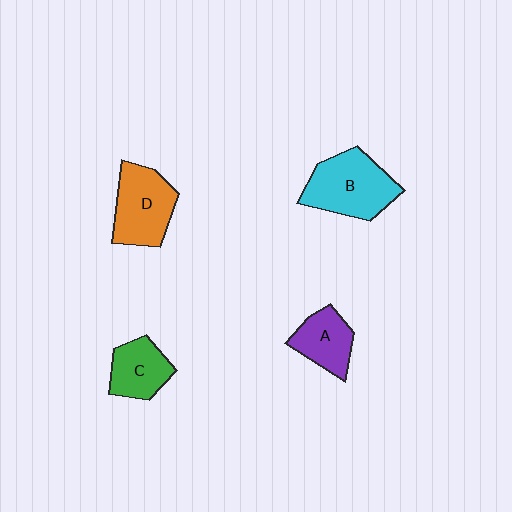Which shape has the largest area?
Shape B (cyan).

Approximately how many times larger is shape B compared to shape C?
Approximately 1.6 times.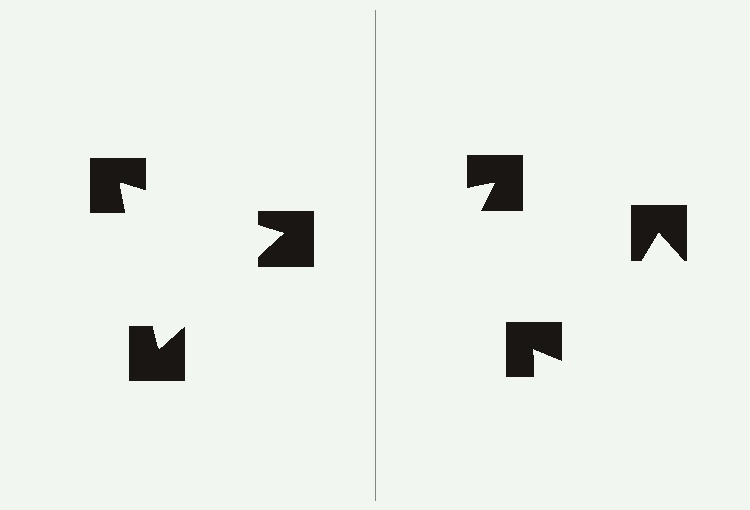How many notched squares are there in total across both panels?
6 — 3 on each side.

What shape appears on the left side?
An illusory triangle.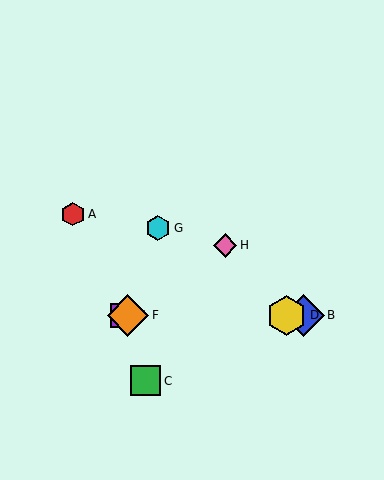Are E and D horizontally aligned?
Yes, both are at y≈315.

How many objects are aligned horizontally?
4 objects (B, D, E, F) are aligned horizontally.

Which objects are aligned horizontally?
Objects B, D, E, F are aligned horizontally.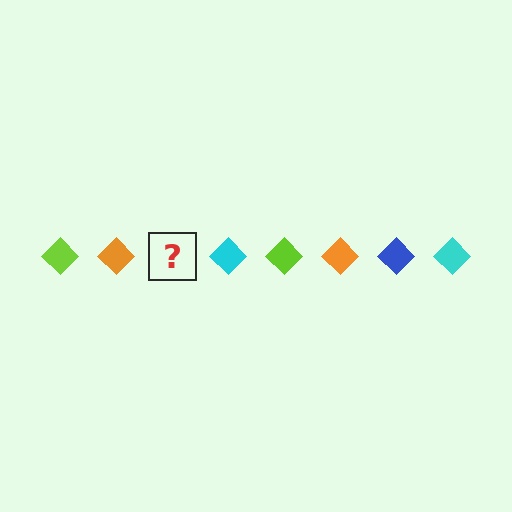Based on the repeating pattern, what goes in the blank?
The blank should be a blue diamond.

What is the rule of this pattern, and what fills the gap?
The rule is that the pattern cycles through lime, orange, blue, cyan diamonds. The gap should be filled with a blue diamond.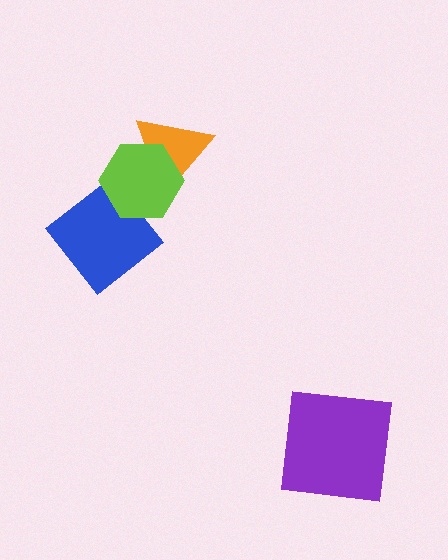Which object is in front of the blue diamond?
The lime hexagon is in front of the blue diamond.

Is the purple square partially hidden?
No, no other shape covers it.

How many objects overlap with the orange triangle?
1 object overlaps with the orange triangle.